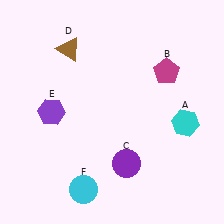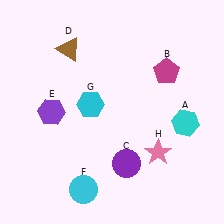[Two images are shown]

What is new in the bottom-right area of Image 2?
A pink star (H) was added in the bottom-right area of Image 2.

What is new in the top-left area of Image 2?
A cyan hexagon (G) was added in the top-left area of Image 2.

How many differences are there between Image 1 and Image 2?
There are 2 differences between the two images.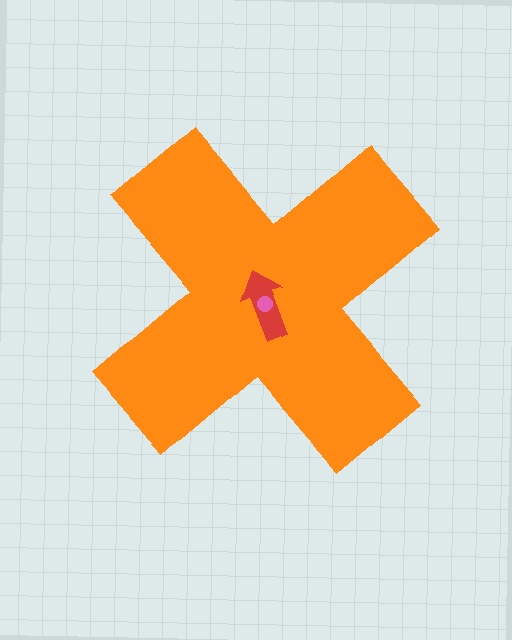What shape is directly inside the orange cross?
The red arrow.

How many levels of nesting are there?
3.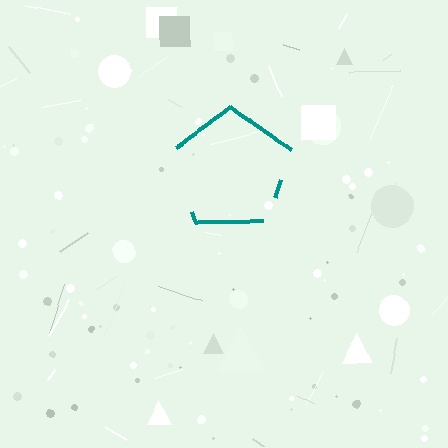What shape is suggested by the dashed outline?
The dashed outline suggests a pentagon.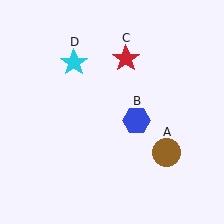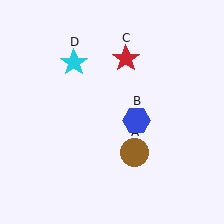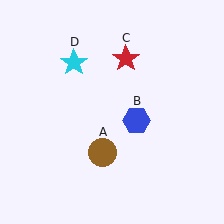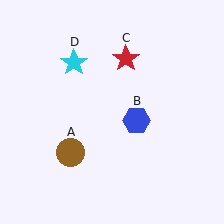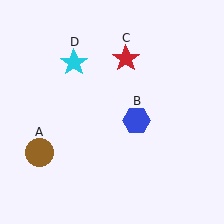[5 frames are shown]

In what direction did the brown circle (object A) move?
The brown circle (object A) moved left.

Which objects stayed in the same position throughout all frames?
Blue hexagon (object B) and red star (object C) and cyan star (object D) remained stationary.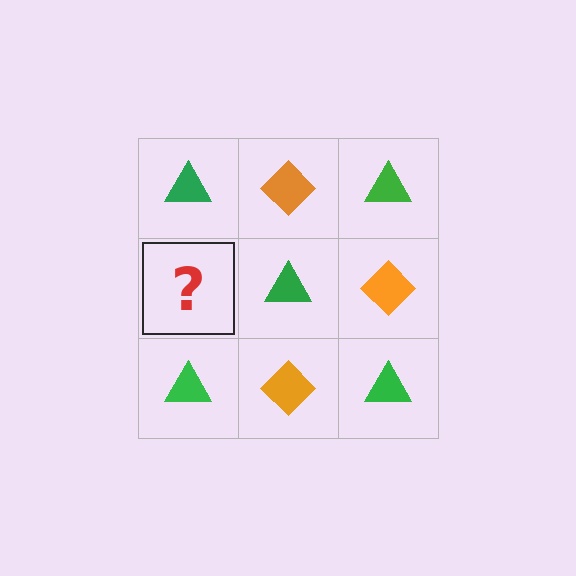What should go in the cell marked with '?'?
The missing cell should contain an orange diamond.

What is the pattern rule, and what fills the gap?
The rule is that it alternates green triangle and orange diamond in a checkerboard pattern. The gap should be filled with an orange diamond.